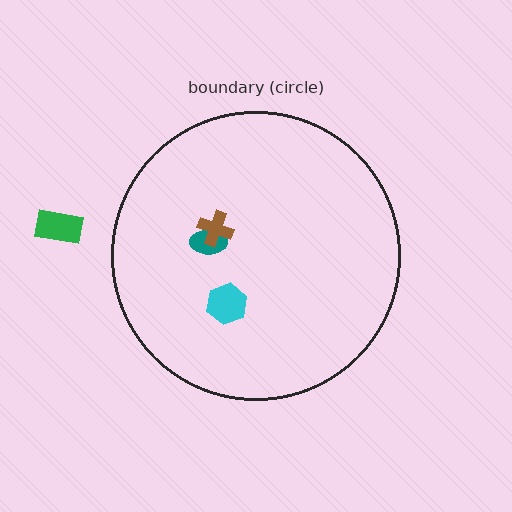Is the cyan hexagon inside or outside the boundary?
Inside.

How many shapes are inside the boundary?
3 inside, 1 outside.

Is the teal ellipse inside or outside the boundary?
Inside.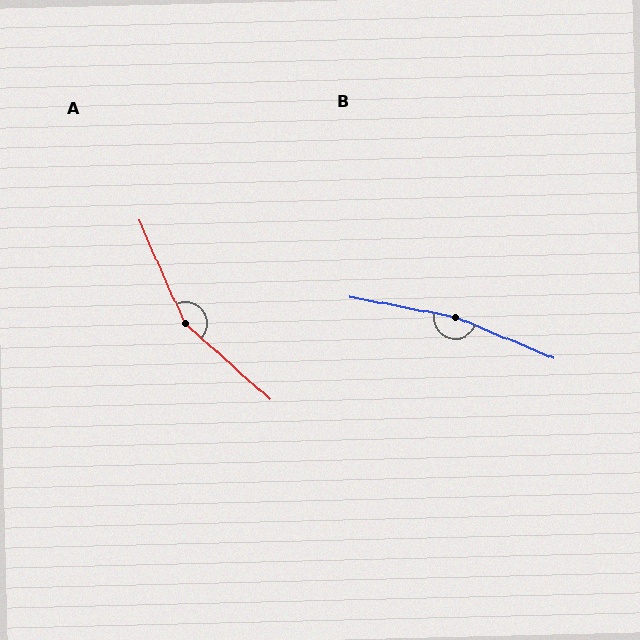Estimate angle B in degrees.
Approximately 168 degrees.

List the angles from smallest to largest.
A (156°), B (168°).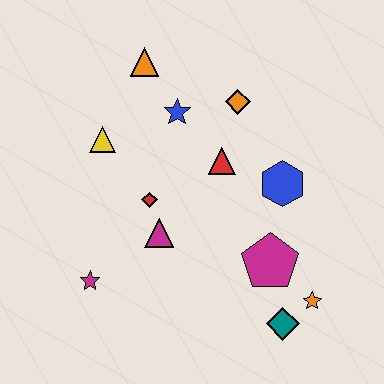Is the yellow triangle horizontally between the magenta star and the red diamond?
Yes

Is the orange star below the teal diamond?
No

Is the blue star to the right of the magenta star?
Yes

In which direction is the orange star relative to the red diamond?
The orange star is to the right of the red diamond.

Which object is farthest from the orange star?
The orange triangle is farthest from the orange star.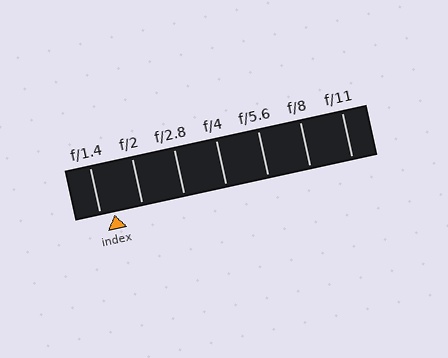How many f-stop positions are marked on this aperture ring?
There are 7 f-stop positions marked.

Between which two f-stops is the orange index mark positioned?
The index mark is between f/1.4 and f/2.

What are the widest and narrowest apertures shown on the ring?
The widest aperture shown is f/1.4 and the narrowest is f/11.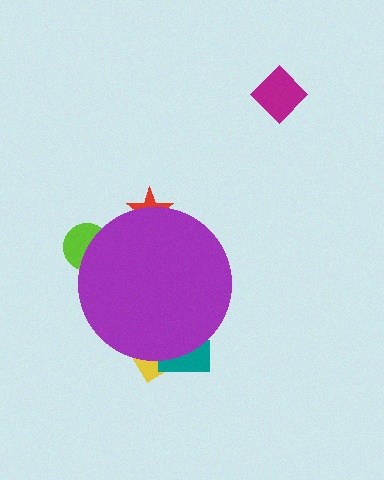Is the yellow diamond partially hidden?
Yes, the yellow diamond is partially hidden behind the purple circle.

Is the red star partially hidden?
Yes, the red star is partially hidden behind the purple circle.